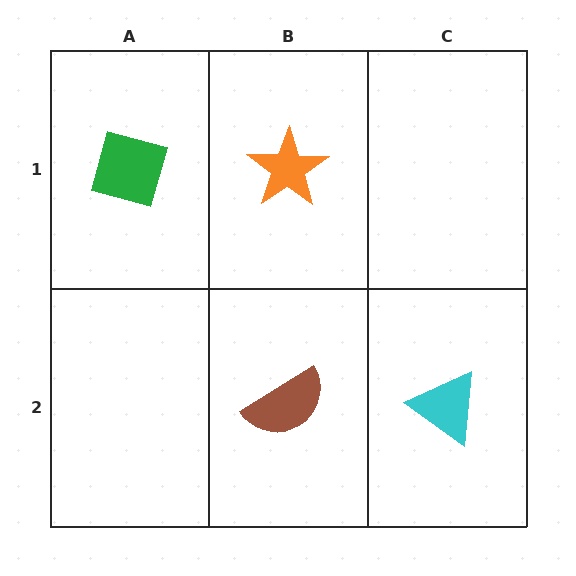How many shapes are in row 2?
2 shapes.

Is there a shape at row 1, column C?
No, that cell is empty.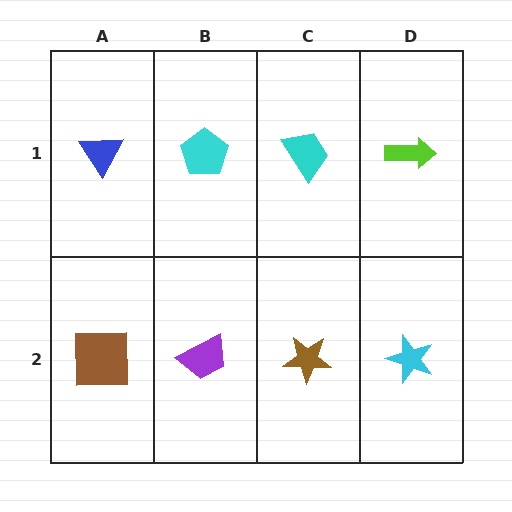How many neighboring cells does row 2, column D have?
2.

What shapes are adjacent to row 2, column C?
A cyan trapezoid (row 1, column C), a purple trapezoid (row 2, column B), a cyan star (row 2, column D).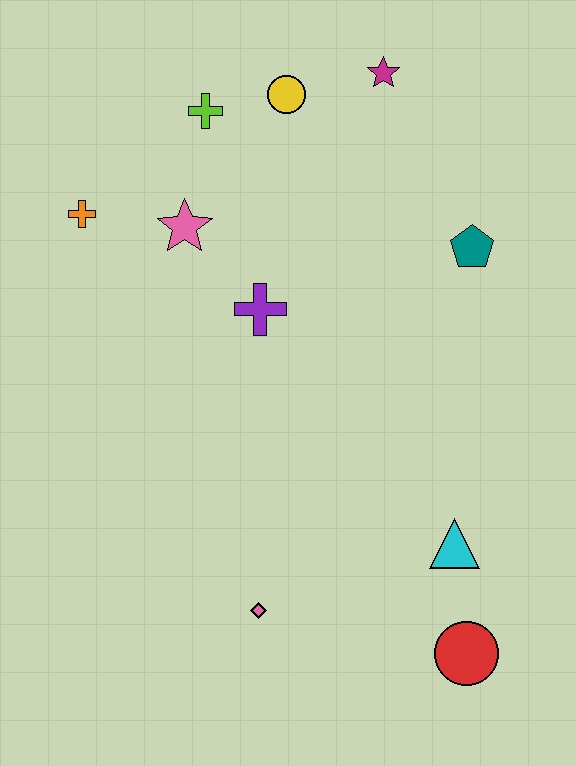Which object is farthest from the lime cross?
The red circle is farthest from the lime cross.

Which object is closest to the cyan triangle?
The red circle is closest to the cyan triangle.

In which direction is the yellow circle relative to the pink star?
The yellow circle is above the pink star.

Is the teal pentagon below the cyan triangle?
No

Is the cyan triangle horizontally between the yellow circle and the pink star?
No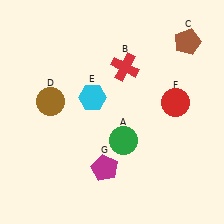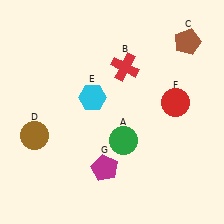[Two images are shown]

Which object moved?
The brown circle (D) moved down.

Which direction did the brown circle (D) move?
The brown circle (D) moved down.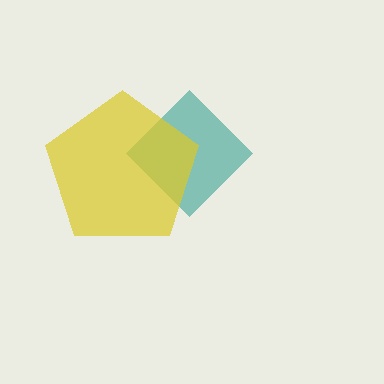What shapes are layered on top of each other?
The layered shapes are: a teal diamond, a yellow pentagon.